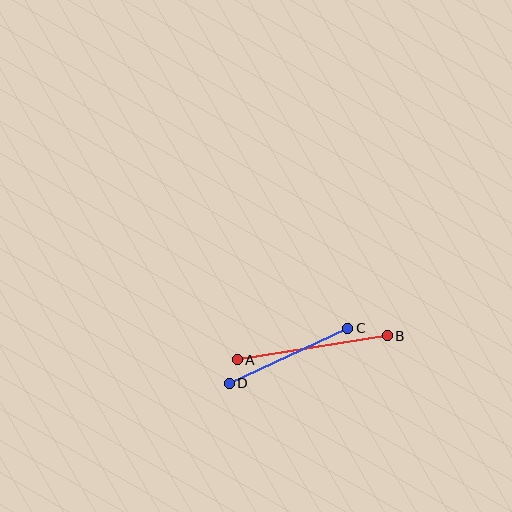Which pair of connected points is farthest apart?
Points A and B are farthest apart.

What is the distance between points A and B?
The distance is approximately 152 pixels.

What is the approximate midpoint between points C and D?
The midpoint is at approximately (289, 356) pixels.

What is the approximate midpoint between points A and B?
The midpoint is at approximately (312, 348) pixels.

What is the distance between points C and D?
The distance is approximately 131 pixels.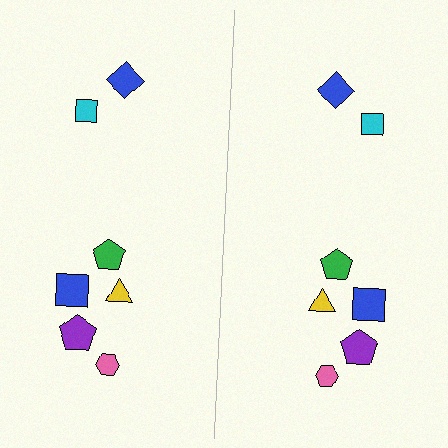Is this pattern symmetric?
Yes, this pattern has bilateral (reflection) symmetry.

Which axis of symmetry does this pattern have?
The pattern has a vertical axis of symmetry running through the center of the image.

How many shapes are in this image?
There are 14 shapes in this image.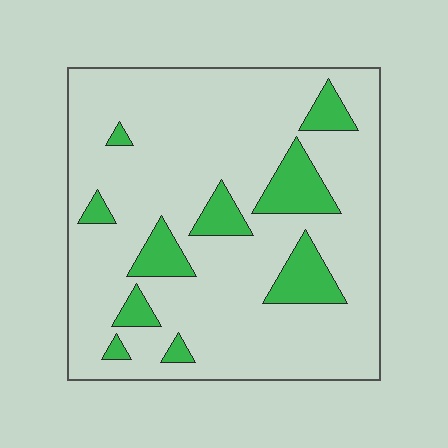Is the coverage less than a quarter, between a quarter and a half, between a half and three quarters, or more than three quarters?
Less than a quarter.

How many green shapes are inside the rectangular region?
10.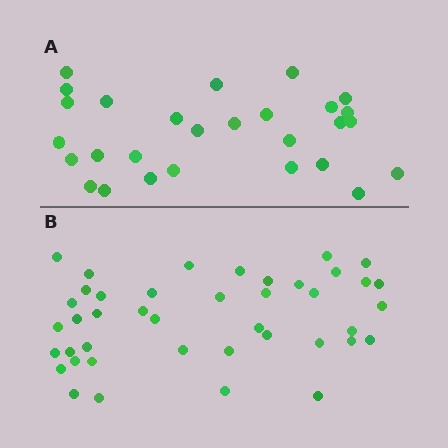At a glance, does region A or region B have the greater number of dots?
Region B (the bottom region) has more dots.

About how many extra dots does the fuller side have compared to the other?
Region B has approximately 15 more dots than region A.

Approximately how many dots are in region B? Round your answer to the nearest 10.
About 40 dots. (The exact count is 42, which rounds to 40.)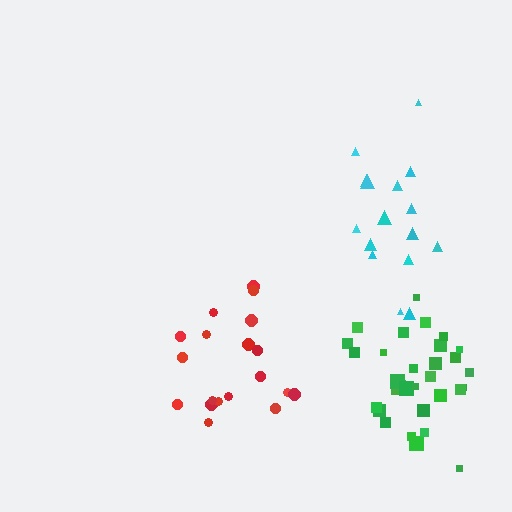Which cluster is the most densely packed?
Green.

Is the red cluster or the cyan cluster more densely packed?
Red.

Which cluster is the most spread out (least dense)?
Cyan.